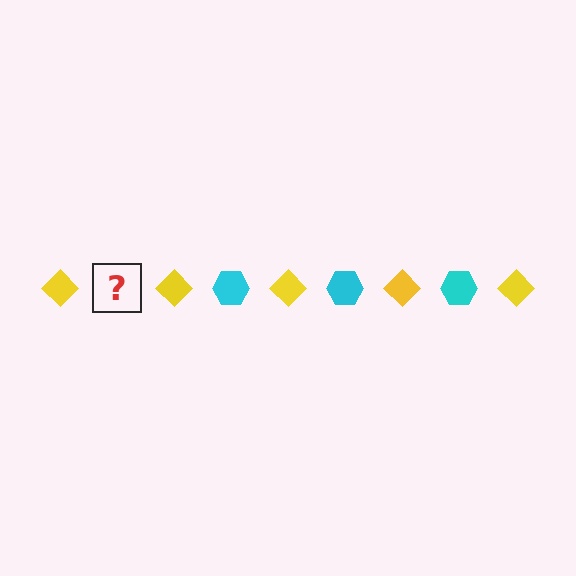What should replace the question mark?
The question mark should be replaced with a cyan hexagon.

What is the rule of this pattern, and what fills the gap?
The rule is that the pattern alternates between yellow diamond and cyan hexagon. The gap should be filled with a cyan hexagon.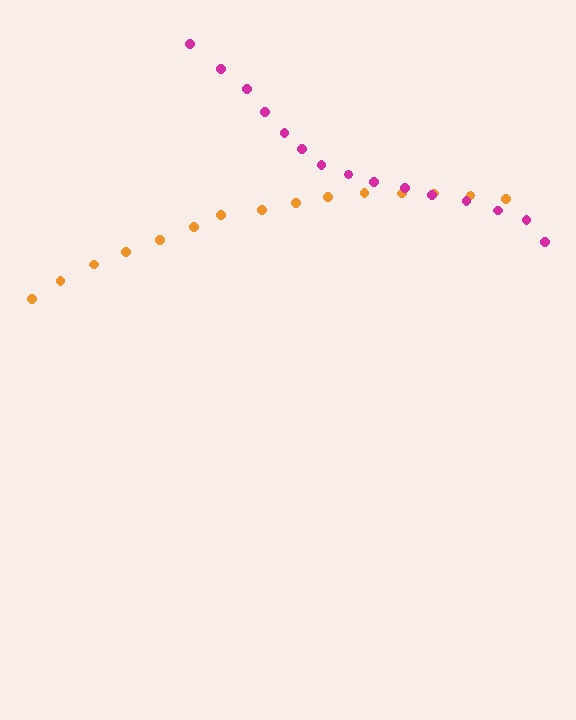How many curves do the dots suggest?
There are 2 distinct paths.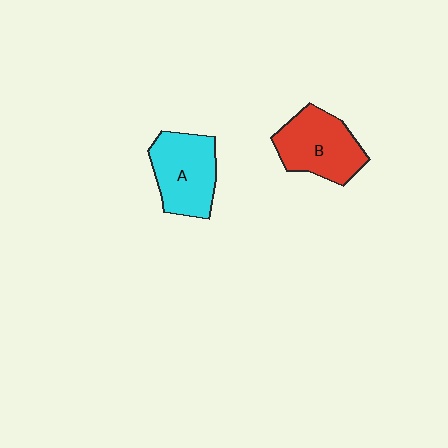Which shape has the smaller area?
Shape A (cyan).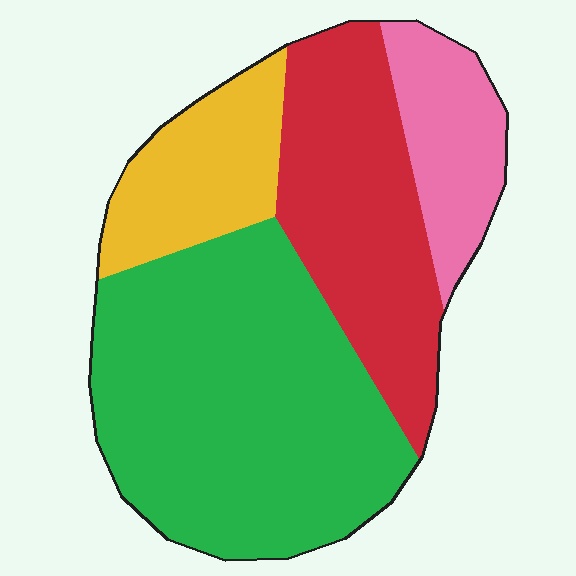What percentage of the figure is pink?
Pink takes up about one eighth (1/8) of the figure.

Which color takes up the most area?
Green, at roughly 45%.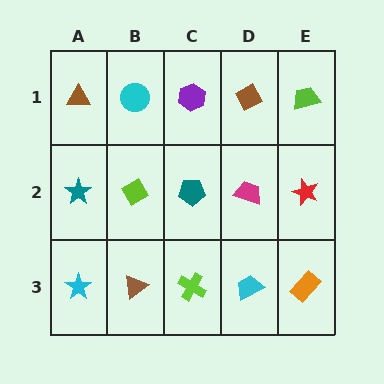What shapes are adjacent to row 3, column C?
A teal pentagon (row 2, column C), a brown triangle (row 3, column B), a cyan trapezoid (row 3, column D).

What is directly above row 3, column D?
A magenta trapezoid.